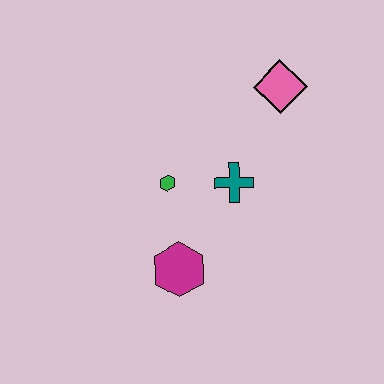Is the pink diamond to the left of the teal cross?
No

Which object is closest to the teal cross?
The green hexagon is closest to the teal cross.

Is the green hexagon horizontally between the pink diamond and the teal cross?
No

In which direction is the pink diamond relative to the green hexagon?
The pink diamond is to the right of the green hexagon.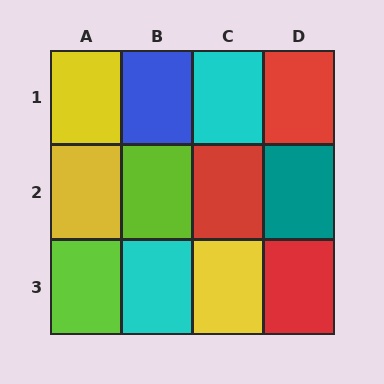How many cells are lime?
2 cells are lime.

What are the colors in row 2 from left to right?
Yellow, lime, red, teal.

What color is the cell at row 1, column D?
Red.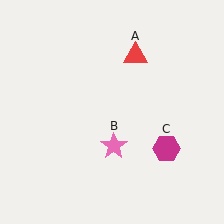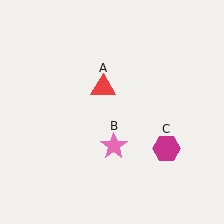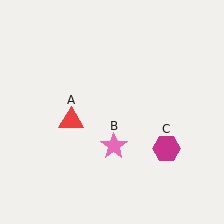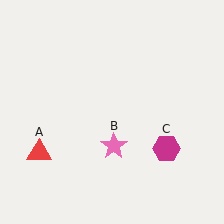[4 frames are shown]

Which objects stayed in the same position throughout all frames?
Pink star (object B) and magenta hexagon (object C) remained stationary.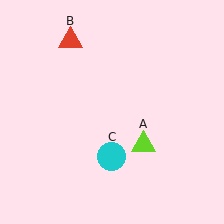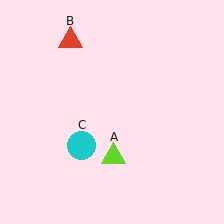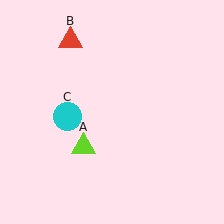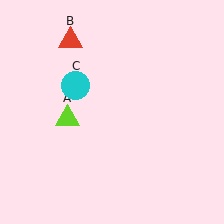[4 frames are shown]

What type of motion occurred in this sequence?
The lime triangle (object A), cyan circle (object C) rotated clockwise around the center of the scene.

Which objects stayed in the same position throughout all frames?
Red triangle (object B) remained stationary.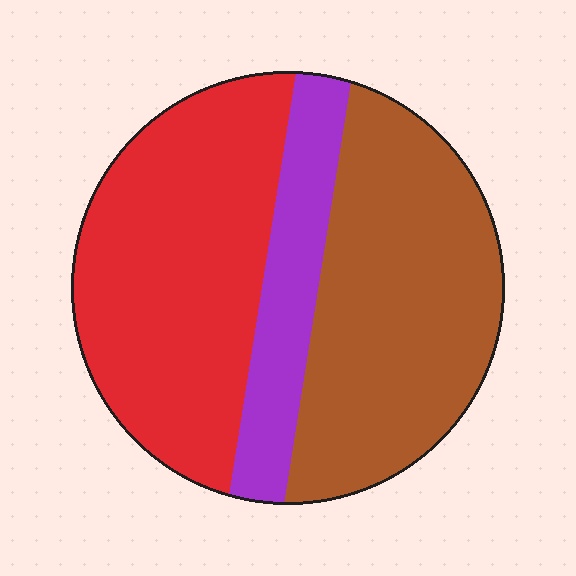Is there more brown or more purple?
Brown.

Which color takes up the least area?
Purple, at roughly 15%.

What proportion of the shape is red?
Red covers about 40% of the shape.